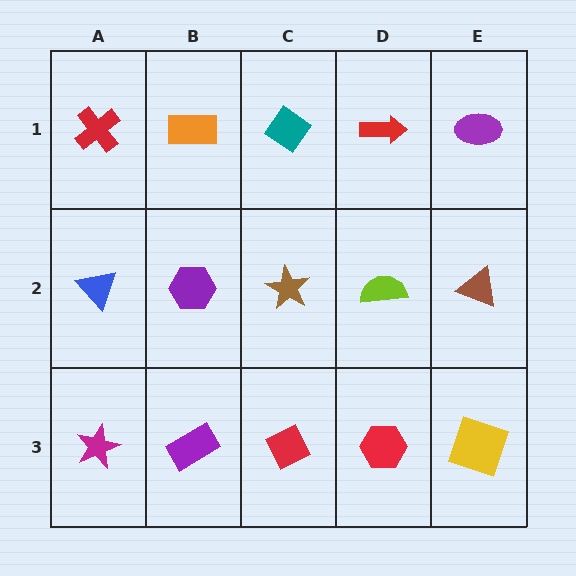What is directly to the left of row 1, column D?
A teal diamond.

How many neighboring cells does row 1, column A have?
2.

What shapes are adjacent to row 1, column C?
A brown star (row 2, column C), an orange rectangle (row 1, column B), a red arrow (row 1, column D).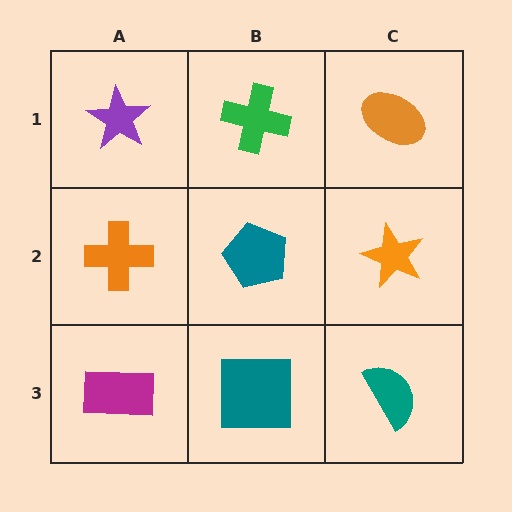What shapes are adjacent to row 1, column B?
A teal pentagon (row 2, column B), a purple star (row 1, column A), an orange ellipse (row 1, column C).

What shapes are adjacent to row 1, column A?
An orange cross (row 2, column A), a green cross (row 1, column B).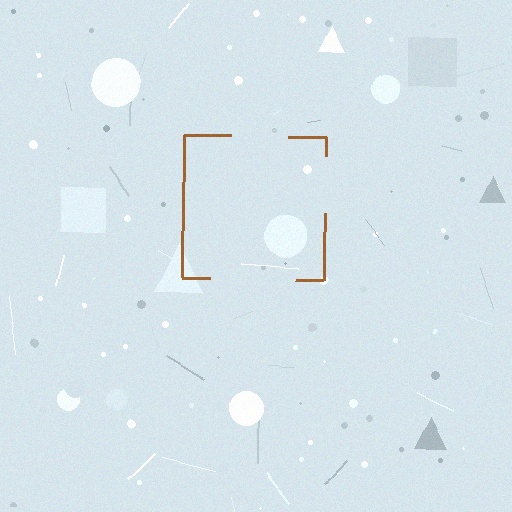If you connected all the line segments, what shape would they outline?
They would outline a square.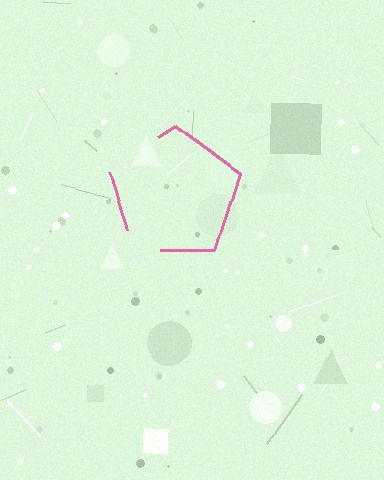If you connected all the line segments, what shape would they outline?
They would outline a pentagon.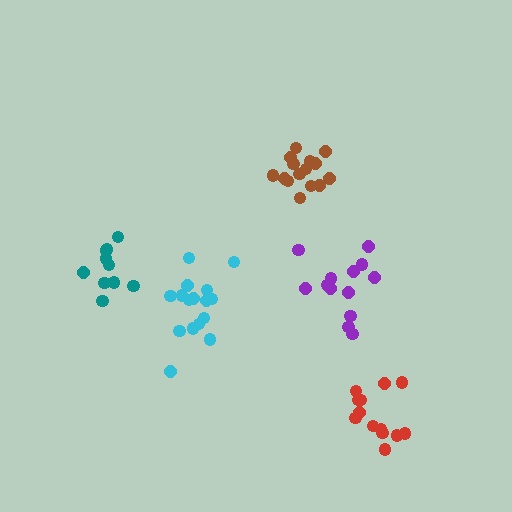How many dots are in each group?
Group 1: 13 dots, Group 2: 16 dots, Group 3: 10 dots, Group 4: 15 dots, Group 5: 13 dots (67 total).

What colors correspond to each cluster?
The clusters are colored: purple, cyan, teal, brown, red.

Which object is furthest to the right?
The red cluster is rightmost.